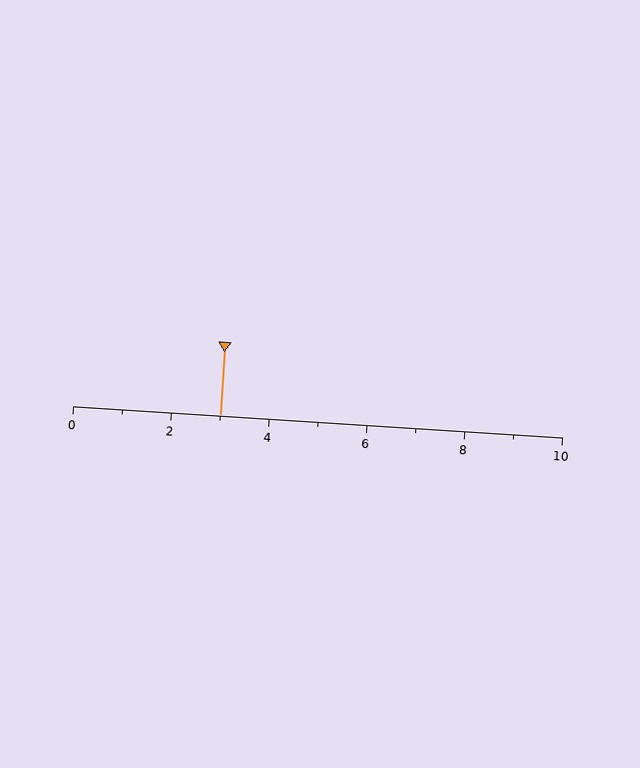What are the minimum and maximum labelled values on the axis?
The axis runs from 0 to 10.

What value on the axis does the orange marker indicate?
The marker indicates approximately 3.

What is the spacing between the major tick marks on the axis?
The major ticks are spaced 2 apart.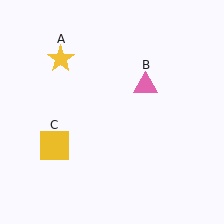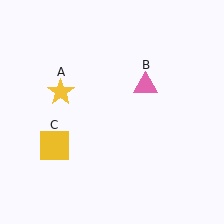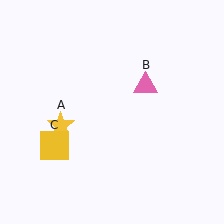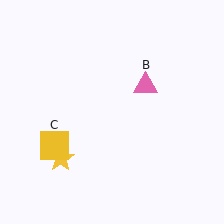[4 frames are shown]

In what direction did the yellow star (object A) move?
The yellow star (object A) moved down.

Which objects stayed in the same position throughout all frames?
Pink triangle (object B) and yellow square (object C) remained stationary.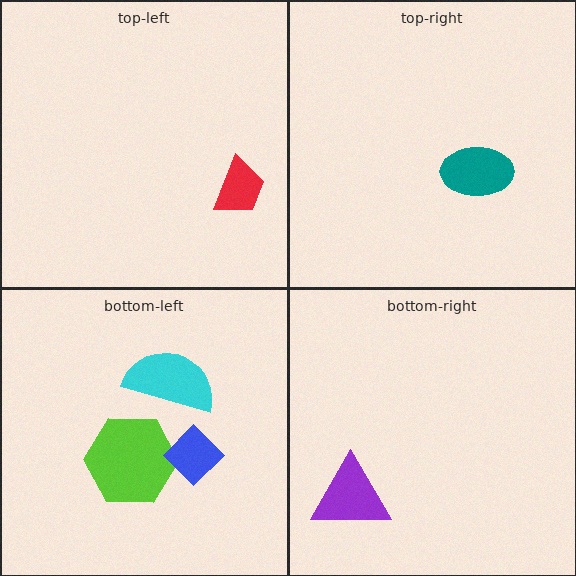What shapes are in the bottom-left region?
The cyan semicircle, the lime hexagon, the blue diamond.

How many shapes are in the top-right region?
1.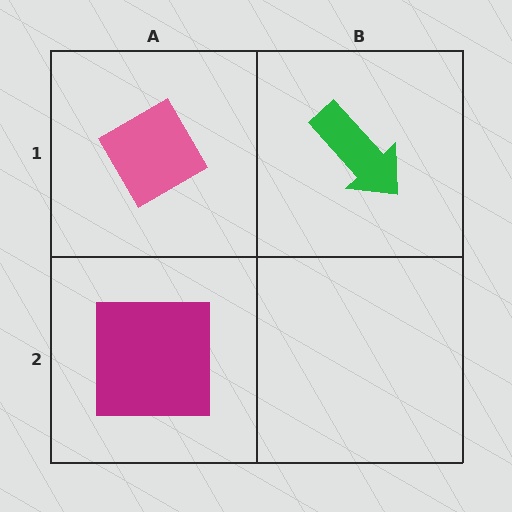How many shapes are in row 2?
1 shape.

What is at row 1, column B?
A green arrow.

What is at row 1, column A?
A pink diamond.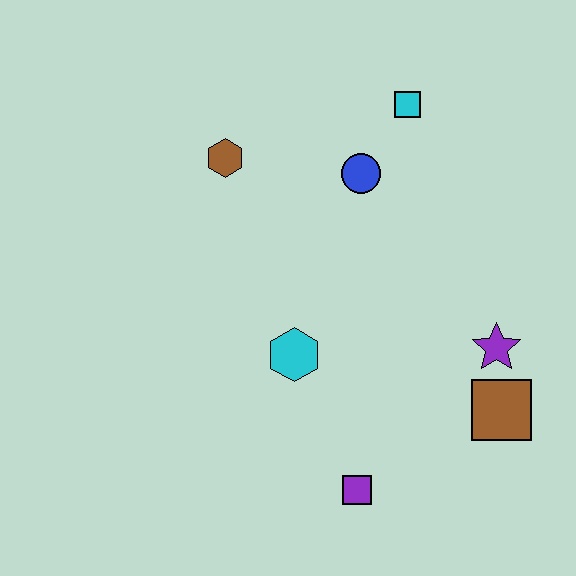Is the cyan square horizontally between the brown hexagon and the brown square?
Yes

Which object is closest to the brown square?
The purple star is closest to the brown square.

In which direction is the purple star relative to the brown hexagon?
The purple star is to the right of the brown hexagon.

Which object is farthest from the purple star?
The brown hexagon is farthest from the purple star.